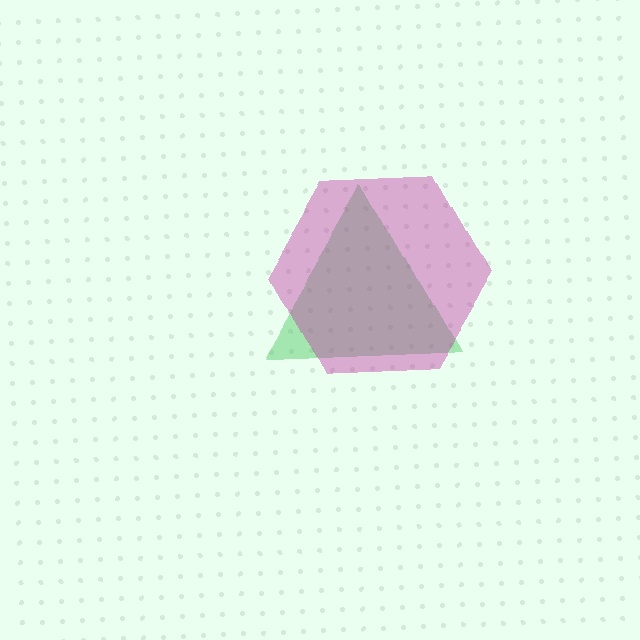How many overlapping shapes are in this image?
There are 2 overlapping shapes in the image.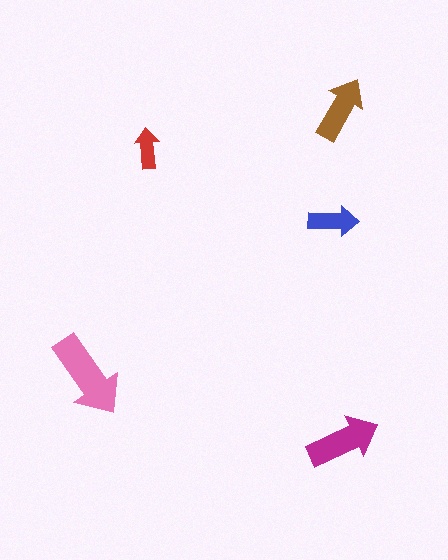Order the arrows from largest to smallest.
the pink one, the magenta one, the brown one, the blue one, the red one.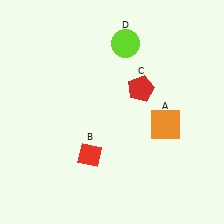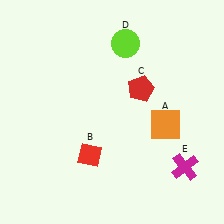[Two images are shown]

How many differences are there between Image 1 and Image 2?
There is 1 difference between the two images.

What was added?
A magenta cross (E) was added in Image 2.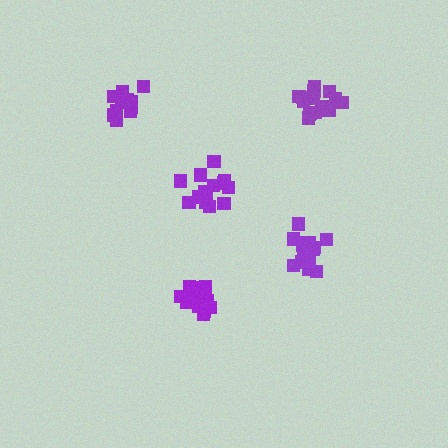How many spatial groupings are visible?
There are 5 spatial groupings.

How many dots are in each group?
Group 1: 19 dots, Group 2: 13 dots, Group 3: 15 dots, Group 4: 17 dots, Group 5: 16 dots (80 total).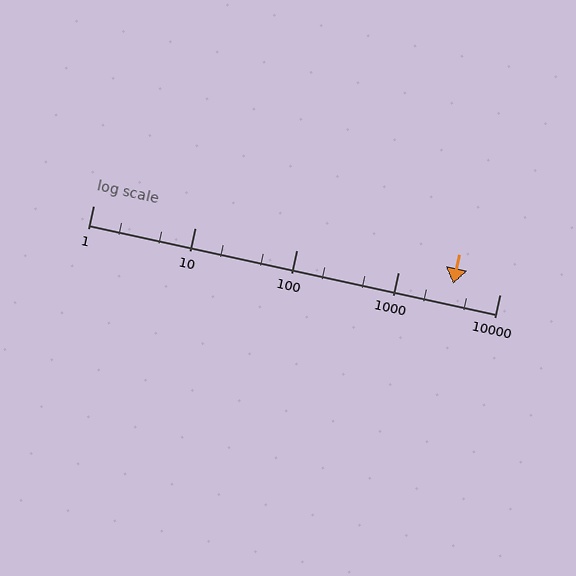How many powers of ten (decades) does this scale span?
The scale spans 4 decades, from 1 to 10000.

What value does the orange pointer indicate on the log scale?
The pointer indicates approximately 3500.